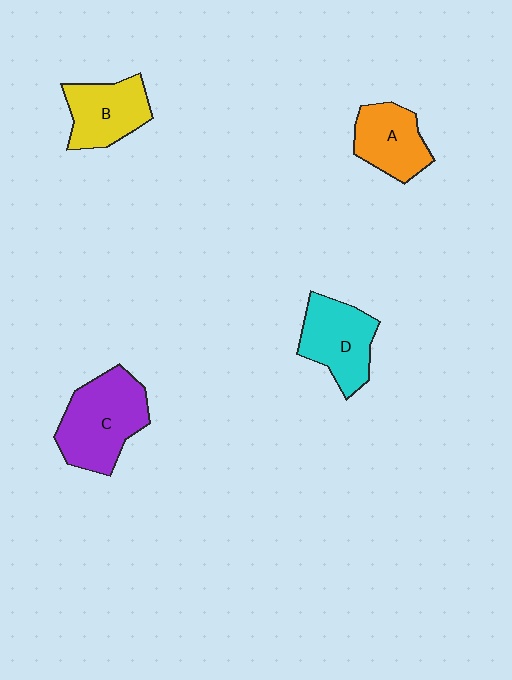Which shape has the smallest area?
Shape A (orange).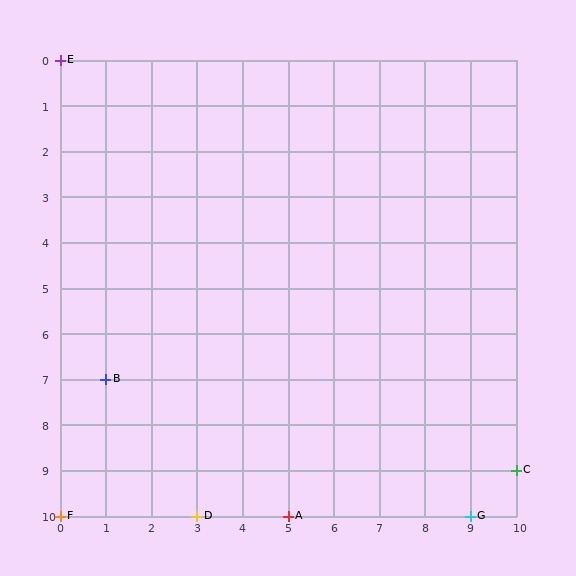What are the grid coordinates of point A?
Point A is at grid coordinates (5, 10).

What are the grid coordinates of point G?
Point G is at grid coordinates (9, 10).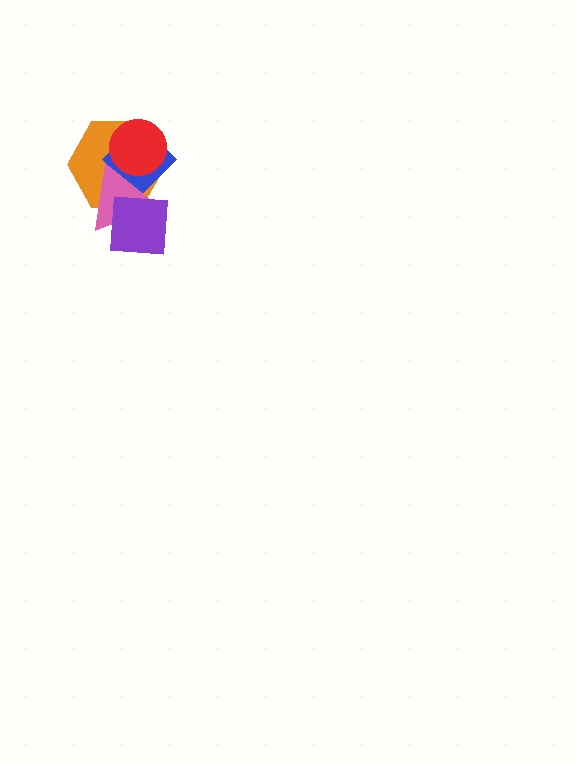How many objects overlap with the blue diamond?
4 objects overlap with the blue diamond.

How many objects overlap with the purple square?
3 objects overlap with the purple square.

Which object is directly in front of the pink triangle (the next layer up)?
The purple square is directly in front of the pink triangle.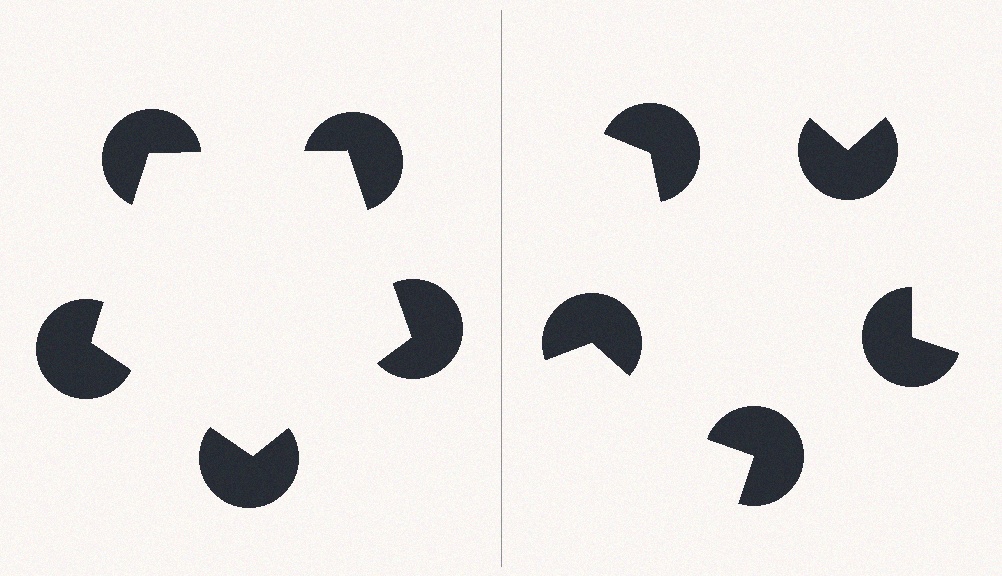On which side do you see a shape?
An illusory pentagon appears on the left side. On the right side the wedge cuts are rotated, so no coherent shape forms.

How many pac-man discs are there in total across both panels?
10 — 5 on each side.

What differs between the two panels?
The pac-man discs are positioned identically on both sides; only the wedge orientations differ. On the left they align to a pentagon; on the right they are misaligned.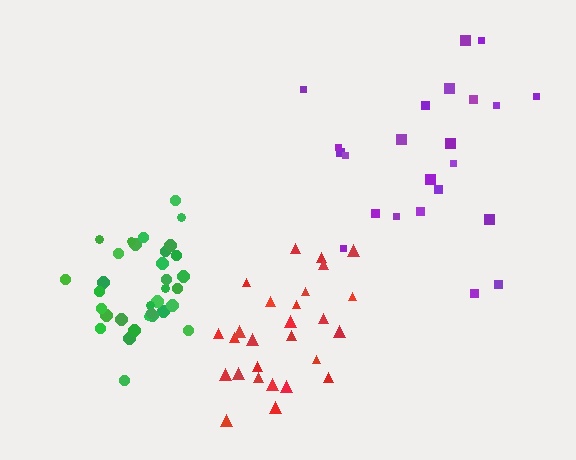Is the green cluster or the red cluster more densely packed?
Green.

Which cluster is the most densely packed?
Green.